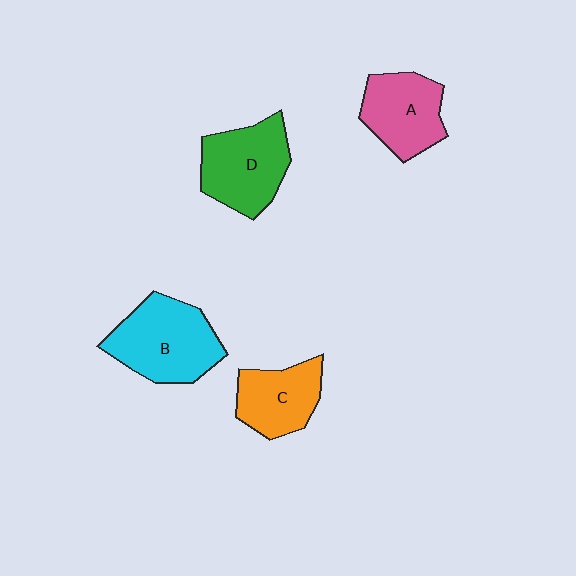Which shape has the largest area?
Shape B (cyan).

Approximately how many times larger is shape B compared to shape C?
Approximately 1.4 times.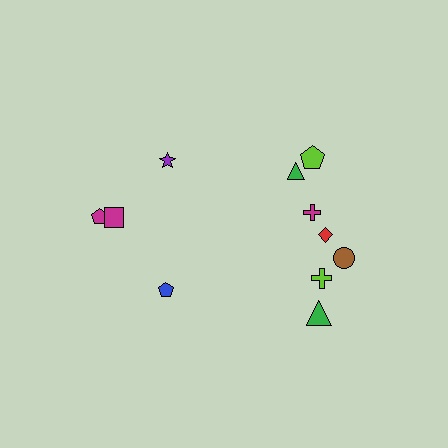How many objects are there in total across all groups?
There are 11 objects.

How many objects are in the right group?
There are 7 objects.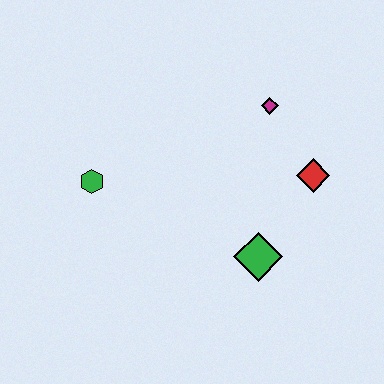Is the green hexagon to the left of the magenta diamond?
Yes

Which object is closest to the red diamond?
The magenta diamond is closest to the red diamond.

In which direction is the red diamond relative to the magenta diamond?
The red diamond is below the magenta diamond.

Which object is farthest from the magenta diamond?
The green hexagon is farthest from the magenta diamond.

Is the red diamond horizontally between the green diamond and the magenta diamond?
No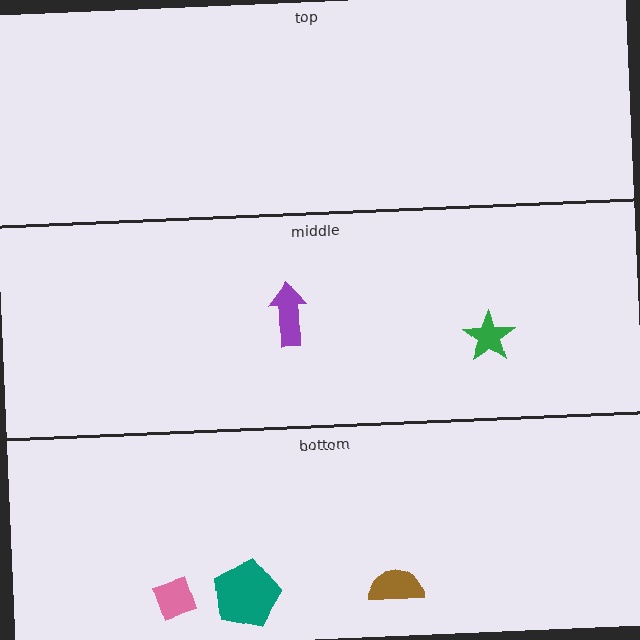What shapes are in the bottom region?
The teal pentagon, the pink diamond, the brown semicircle.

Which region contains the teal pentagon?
The bottom region.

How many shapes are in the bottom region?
3.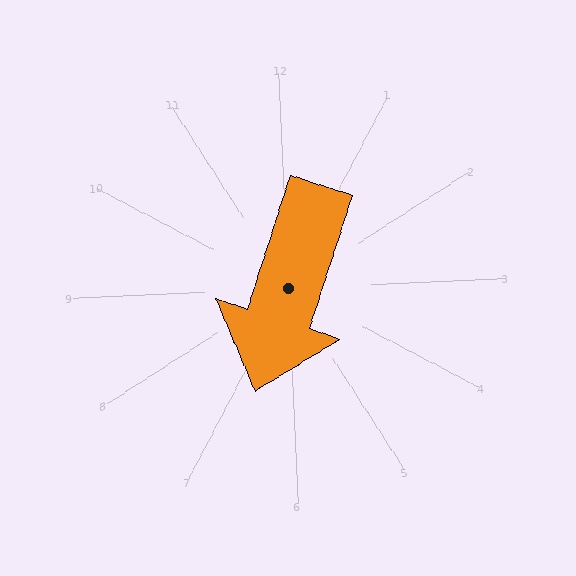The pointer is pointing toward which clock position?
Roughly 7 o'clock.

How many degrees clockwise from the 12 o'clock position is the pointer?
Approximately 200 degrees.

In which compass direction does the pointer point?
South.